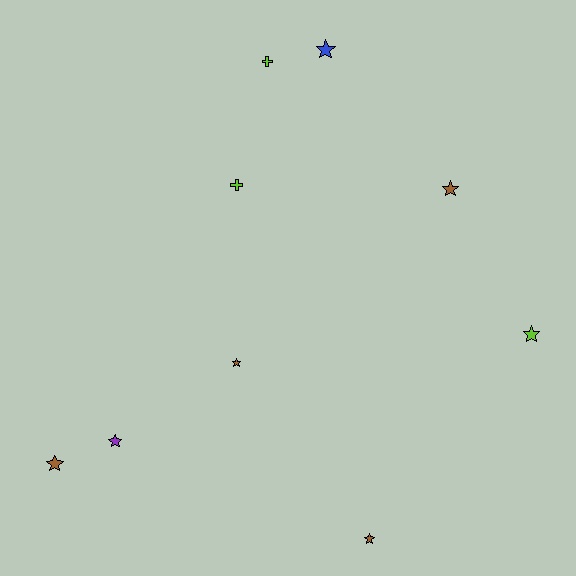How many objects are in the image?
There are 9 objects.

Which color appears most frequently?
Brown, with 4 objects.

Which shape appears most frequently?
Star, with 7 objects.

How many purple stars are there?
There is 1 purple star.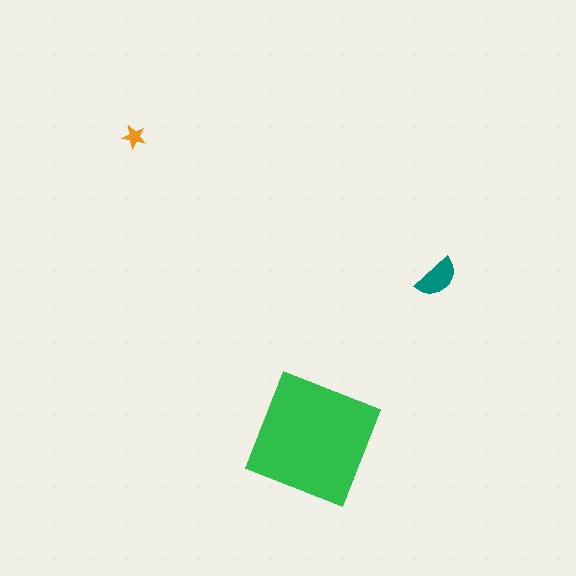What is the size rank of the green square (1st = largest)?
1st.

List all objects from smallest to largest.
The orange star, the teal semicircle, the green square.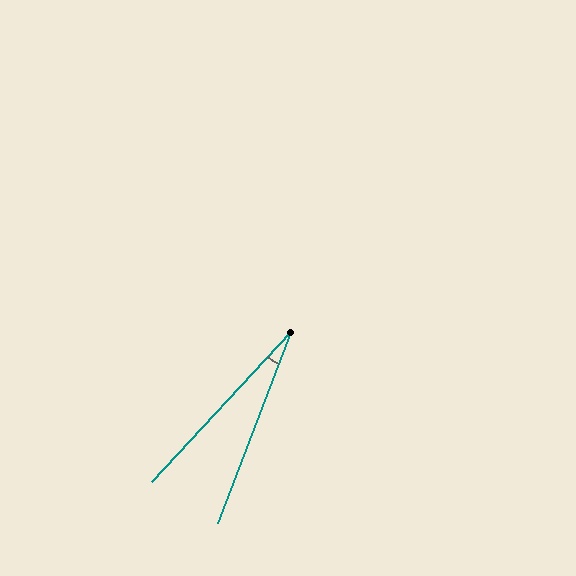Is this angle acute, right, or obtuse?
It is acute.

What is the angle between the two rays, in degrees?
Approximately 22 degrees.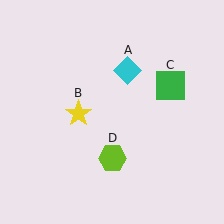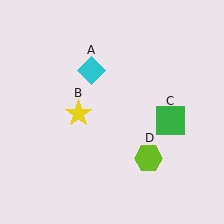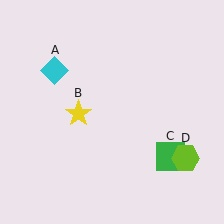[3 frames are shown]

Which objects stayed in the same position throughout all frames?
Yellow star (object B) remained stationary.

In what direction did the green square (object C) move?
The green square (object C) moved down.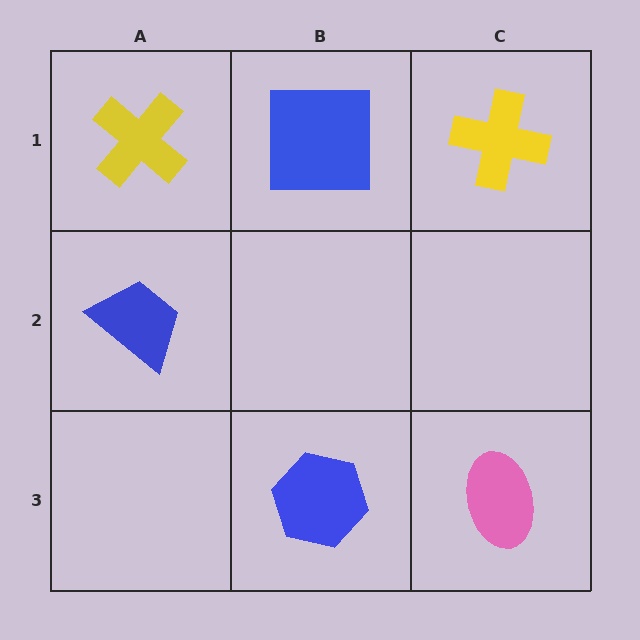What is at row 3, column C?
A pink ellipse.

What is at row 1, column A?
A yellow cross.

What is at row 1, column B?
A blue square.